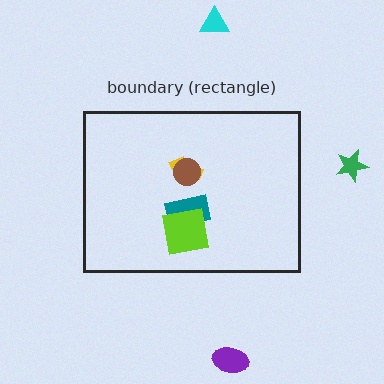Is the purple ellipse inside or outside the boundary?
Outside.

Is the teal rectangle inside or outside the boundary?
Inside.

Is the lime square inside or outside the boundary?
Inside.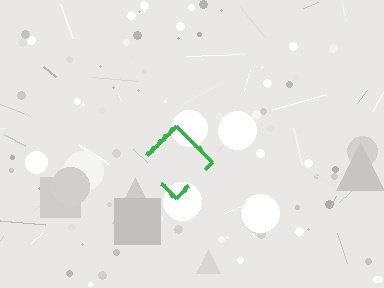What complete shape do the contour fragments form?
The contour fragments form a diamond.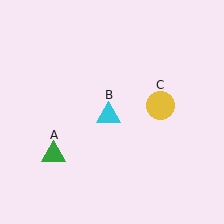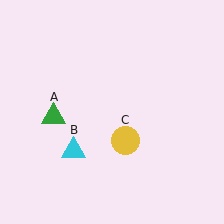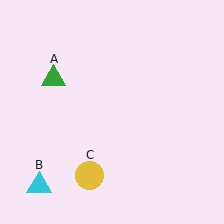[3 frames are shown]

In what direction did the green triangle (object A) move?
The green triangle (object A) moved up.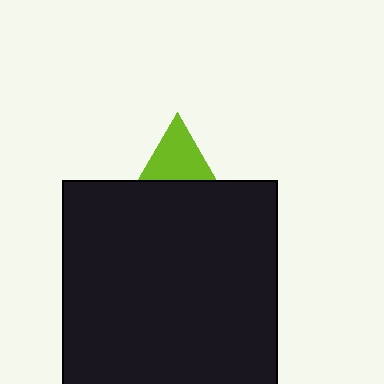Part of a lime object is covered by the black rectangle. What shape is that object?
It is a triangle.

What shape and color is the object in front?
The object in front is a black rectangle.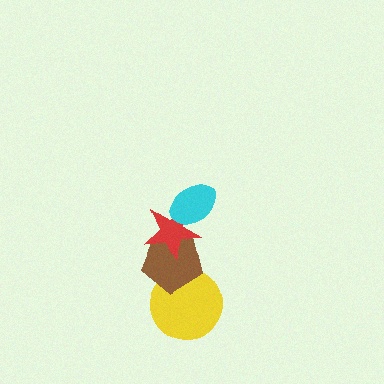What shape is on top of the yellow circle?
The brown pentagon is on top of the yellow circle.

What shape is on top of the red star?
The cyan ellipse is on top of the red star.